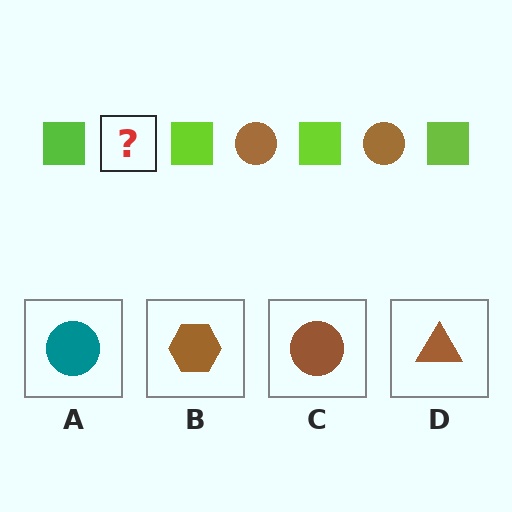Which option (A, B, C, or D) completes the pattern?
C.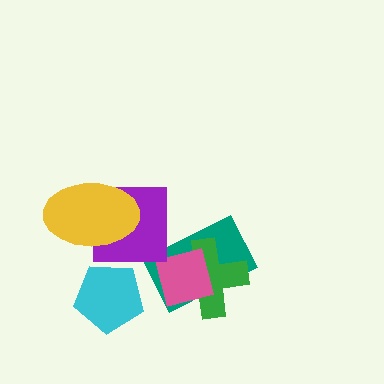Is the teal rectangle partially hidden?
Yes, it is partially covered by another shape.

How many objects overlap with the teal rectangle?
2 objects overlap with the teal rectangle.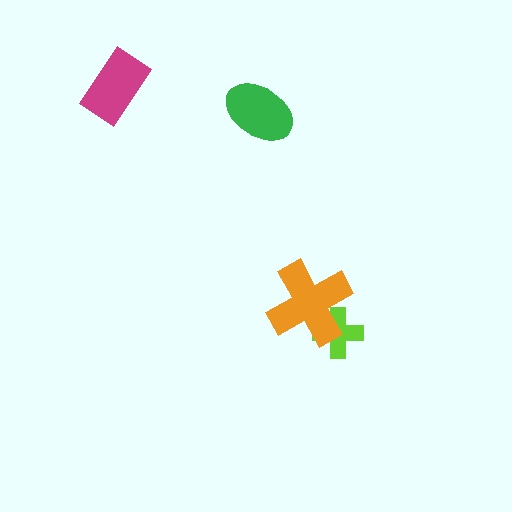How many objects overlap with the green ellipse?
0 objects overlap with the green ellipse.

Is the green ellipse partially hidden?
No, no other shape covers it.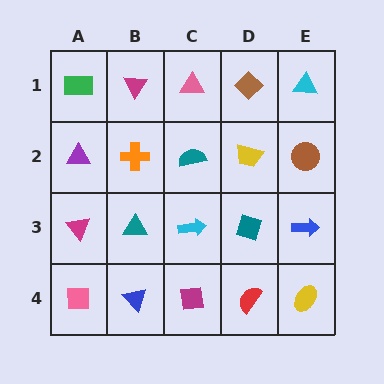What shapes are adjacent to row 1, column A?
A purple triangle (row 2, column A), a magenta triangle (row 1, column B).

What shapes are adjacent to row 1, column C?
A teal semicircle (row 2, column C), a magenta triangle (row 1, column B), a brown diamond (row 1, column D).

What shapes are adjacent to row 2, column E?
A cyan triangle (row 1, column E), a blue arrow (row 3, column E), a yellow trapezoid (row 2, column D).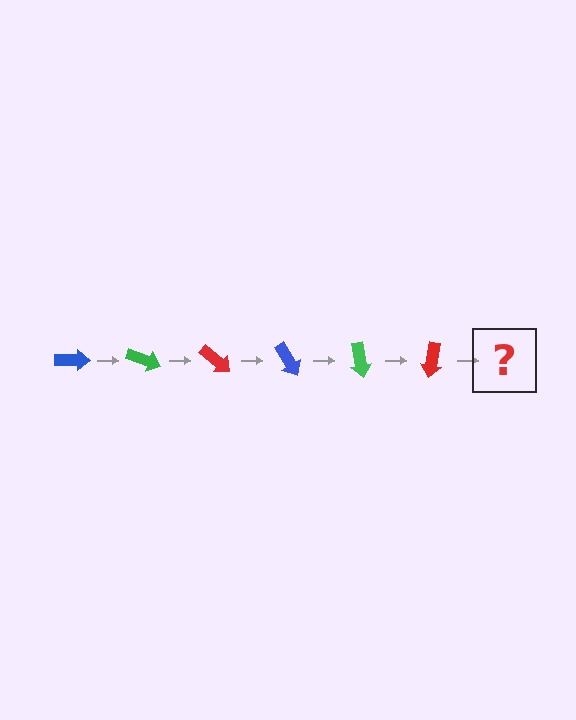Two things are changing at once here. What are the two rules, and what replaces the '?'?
The two rules are that it rotates 20 degrees each step and the color cycles through blue, green, and red. The '?' should be a blue arrow, rotated 120 degrees from the start.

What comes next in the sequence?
The next element should be a blue arrow, rotated 120 degrees from the start.